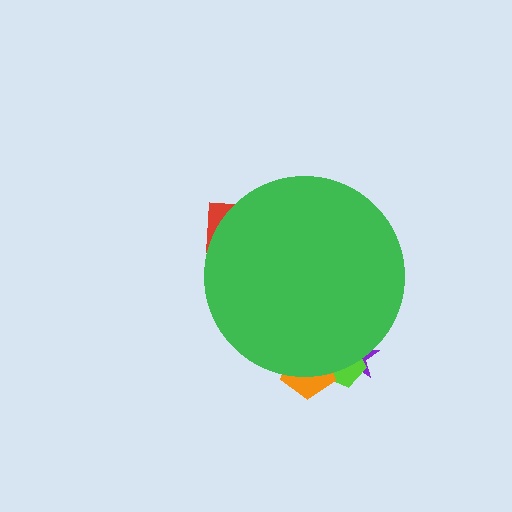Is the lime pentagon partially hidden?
Yes, the lime pentagon is partially hidden behind the green circle.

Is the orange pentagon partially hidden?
Yes, the orange pentagon is partially hidden behind the green circle.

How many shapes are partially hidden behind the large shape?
4 shapes are partially hidden.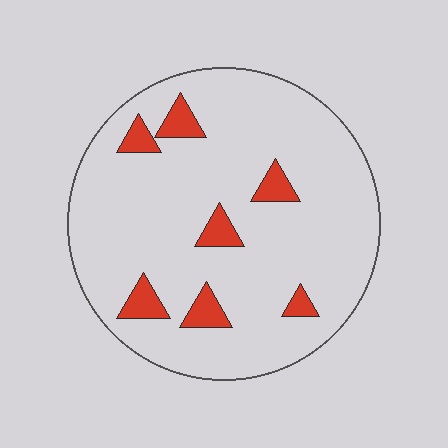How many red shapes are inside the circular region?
7.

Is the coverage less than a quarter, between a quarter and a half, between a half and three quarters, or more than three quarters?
Less than a quarter.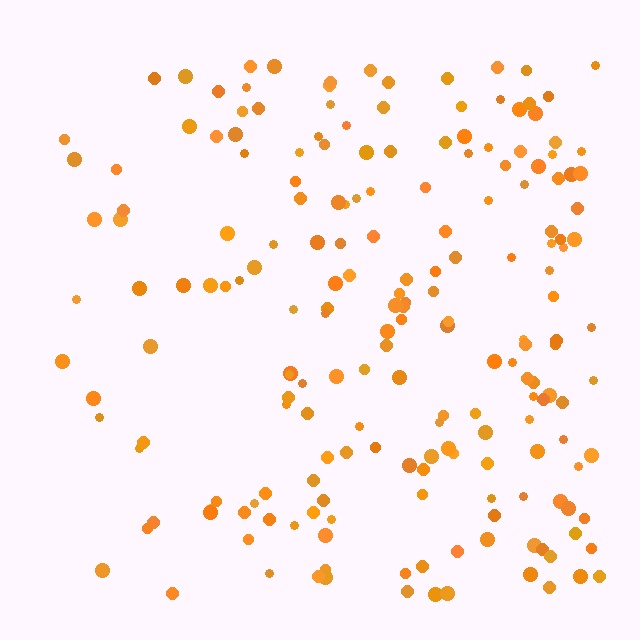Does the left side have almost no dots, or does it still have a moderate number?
Still a moderate number, just noticeably fewer than the right.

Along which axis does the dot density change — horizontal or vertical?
Horizontal.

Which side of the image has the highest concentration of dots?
The right.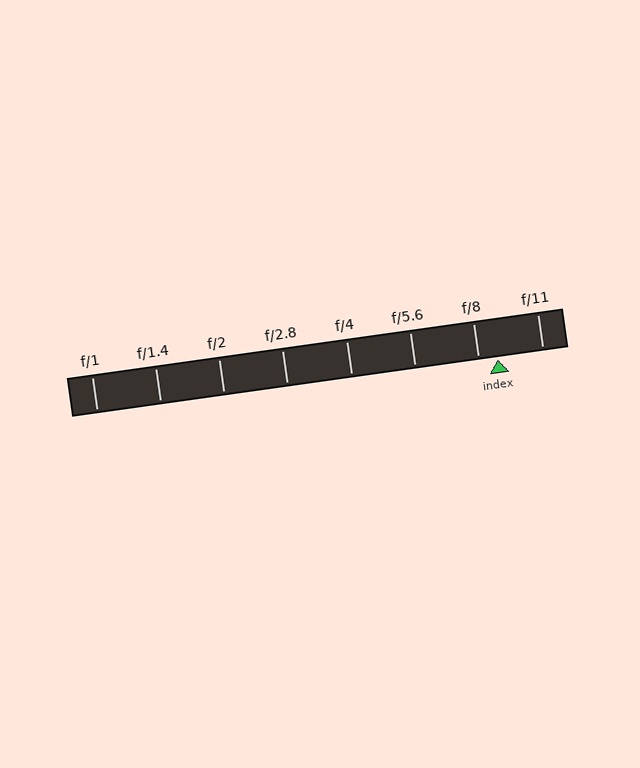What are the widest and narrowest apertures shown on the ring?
The widest aperture shown is f/1 and the narrowest is f/11.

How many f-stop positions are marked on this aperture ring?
There are 8 f-stop positions marked.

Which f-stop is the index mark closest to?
The index mark is closest to f/8.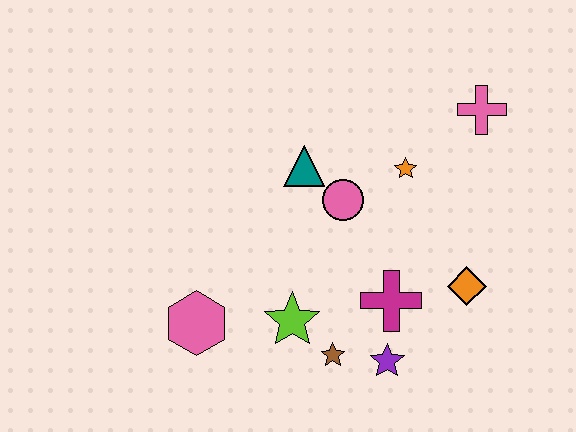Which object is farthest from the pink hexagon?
The pink cross is farthest from the pink hexagon.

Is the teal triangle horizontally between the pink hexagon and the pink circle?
Yes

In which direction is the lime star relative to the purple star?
The lime star is to the left of the purple star.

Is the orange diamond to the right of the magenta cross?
Yes